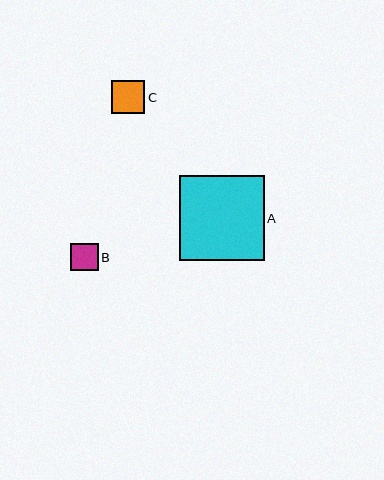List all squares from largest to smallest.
From largest to smallest: A, C, B.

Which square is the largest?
Square A is the largest with a size of approximately 85 pixels.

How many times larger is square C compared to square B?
Square C is approximately 1.2 times the size of square B.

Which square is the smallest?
Square B is the smallest with a size of approximately 27 pixels.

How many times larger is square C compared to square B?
Square C is approximately 1.2 times the size of square B.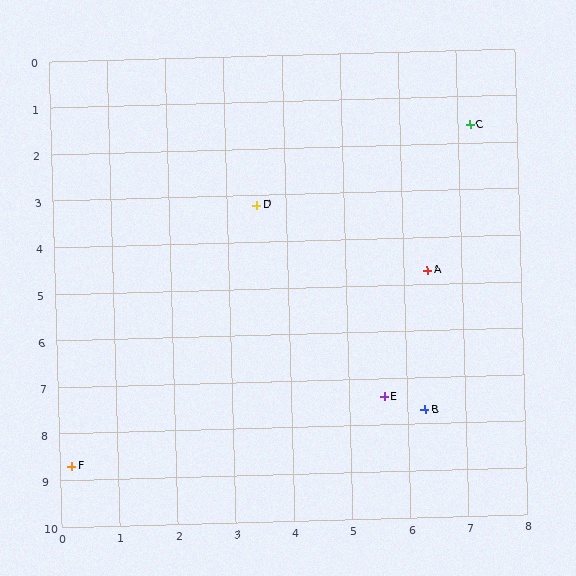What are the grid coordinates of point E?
Point E is at approximately (5.6, 7.4).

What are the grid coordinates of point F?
Point F is at approximately (0.2, 8.7).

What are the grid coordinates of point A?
Point A is at approximately (6.4, 4.7).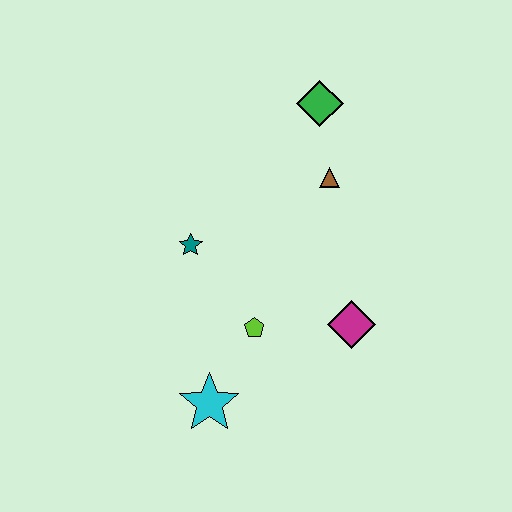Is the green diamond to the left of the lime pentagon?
No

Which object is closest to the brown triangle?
The green diamond is closest to the brown triangle.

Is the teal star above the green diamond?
No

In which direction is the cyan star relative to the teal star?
The cyan star is below the teal star.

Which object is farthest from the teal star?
The green diamond is farthest from the teal star.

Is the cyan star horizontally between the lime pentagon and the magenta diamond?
No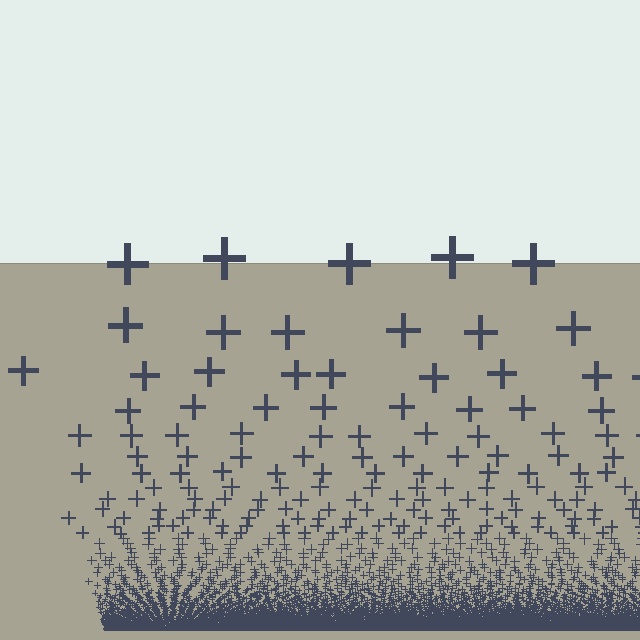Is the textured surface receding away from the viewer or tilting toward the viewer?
The surface appears to tilt toward the viewer. Texture elements get larger and sparser toward the top.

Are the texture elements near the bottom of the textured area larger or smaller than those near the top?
Smaller. The gradient is inverted — elements near the bottom are smaller and denser.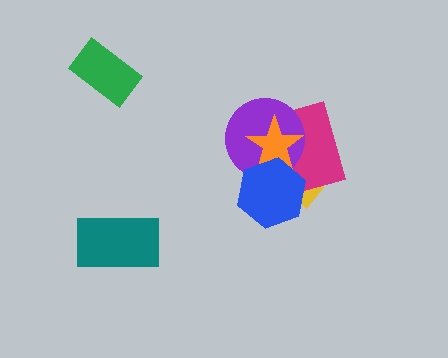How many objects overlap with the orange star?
4 objects overlap with the orange star.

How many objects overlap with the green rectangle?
0 objects overlap with the green rectangle.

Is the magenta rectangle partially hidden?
Yes, it is partially covered by another shape.